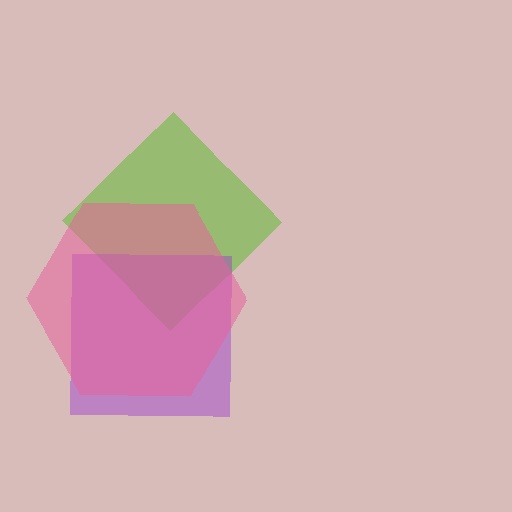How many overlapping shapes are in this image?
There are 3 overlapping shapes in the image.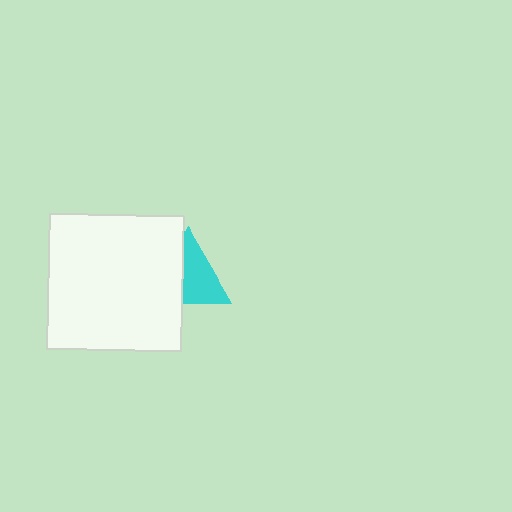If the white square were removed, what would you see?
You would see the complete cyan triangle.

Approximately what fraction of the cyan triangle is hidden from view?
Roughly 41% of the cyan triangle is hidden behind the white square.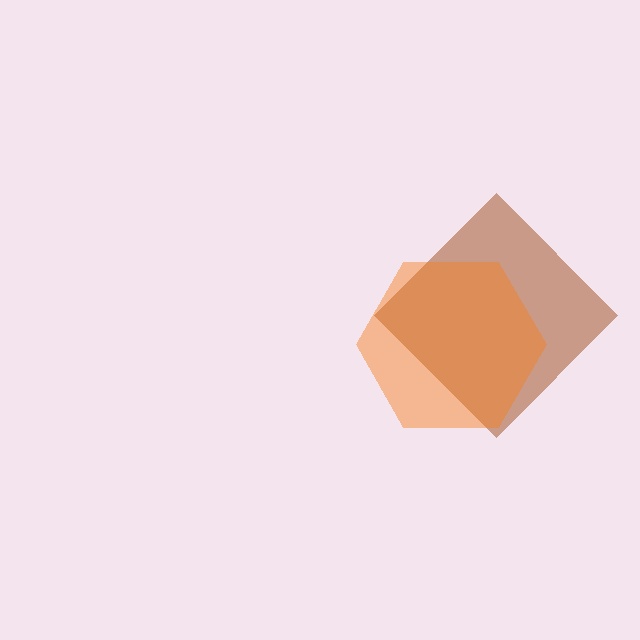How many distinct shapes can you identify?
There are 2 distinct shapes: a brown diamond, an orange hexagon.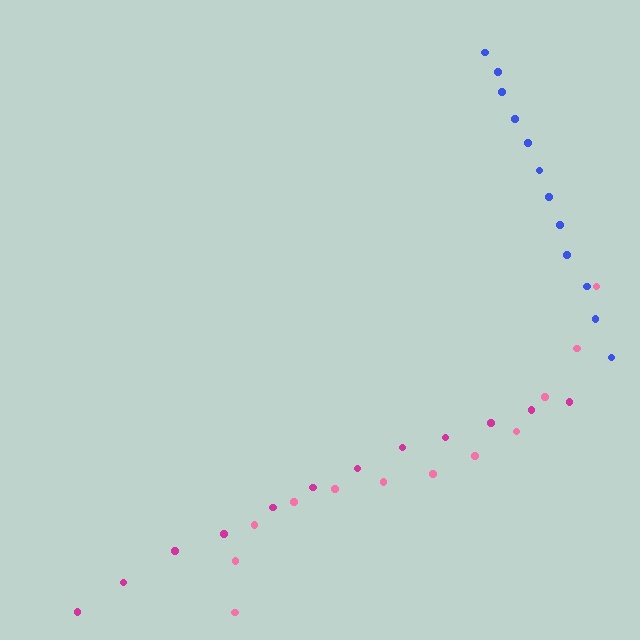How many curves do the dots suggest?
There are 3 distinct paths.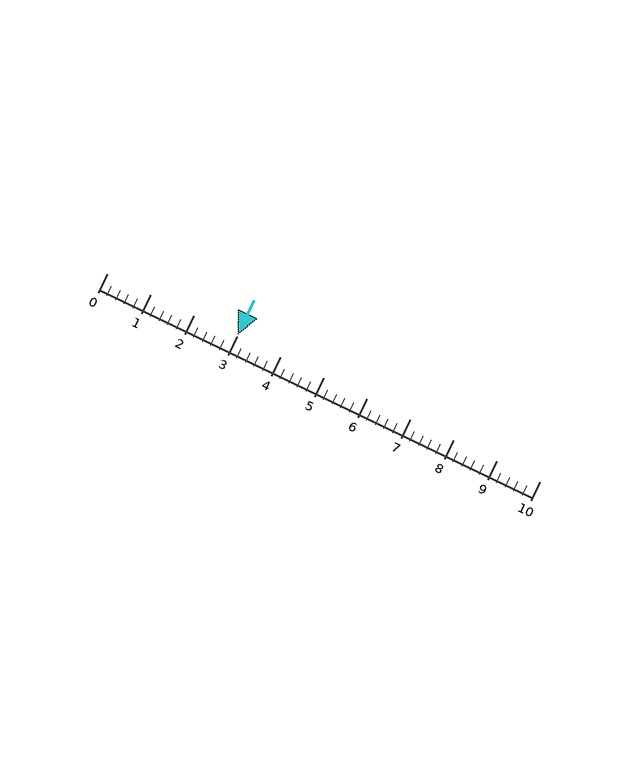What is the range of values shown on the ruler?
The ruler shows values from 0 to 10.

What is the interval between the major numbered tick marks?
The major tick marks are spaced 1 units apart.